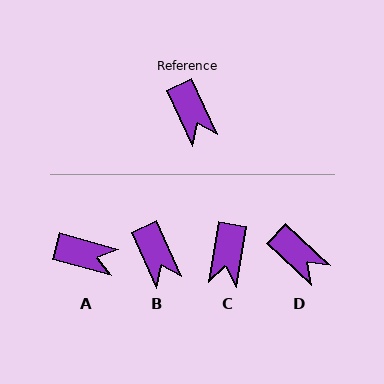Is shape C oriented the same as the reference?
No, it is off by about 34 degrees.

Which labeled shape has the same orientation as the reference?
B.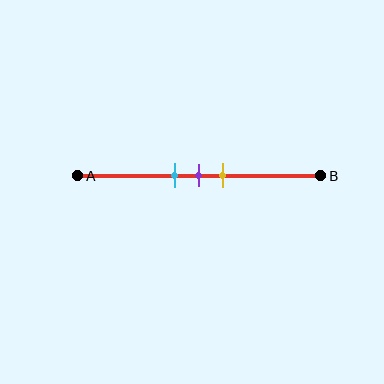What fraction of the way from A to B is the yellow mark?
The yellow mark is approximately 60% (0.6) of the way from A to B.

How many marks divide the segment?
There are 3 marks dividing the segment.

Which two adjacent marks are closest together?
The cyan and purple marks are the closest adjacent pair.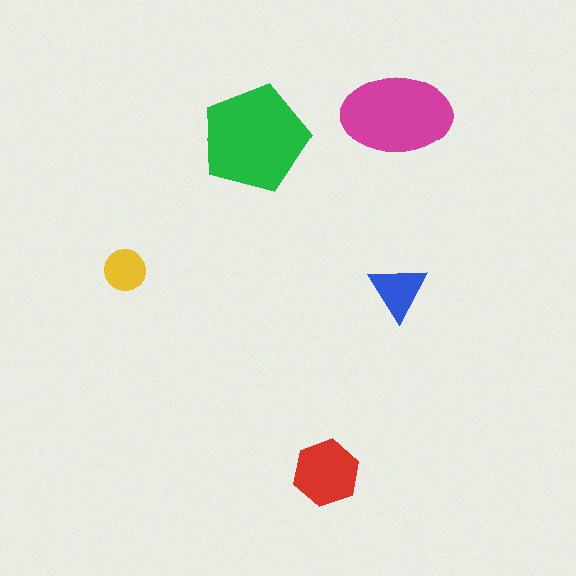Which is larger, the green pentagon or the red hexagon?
The green pentagon.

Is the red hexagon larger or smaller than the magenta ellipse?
Smaller.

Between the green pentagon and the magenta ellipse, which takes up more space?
The green pentagon.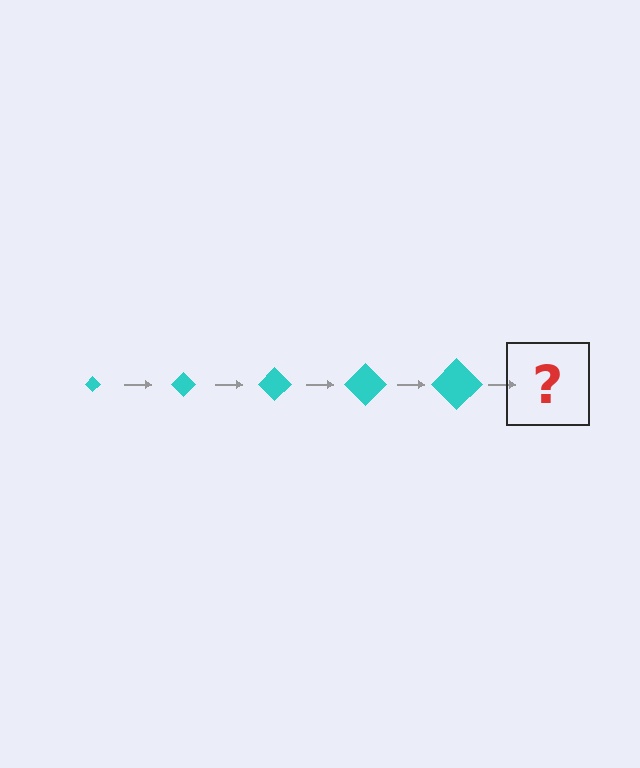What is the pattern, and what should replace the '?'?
The pattern is that the diamond gets progressively larger each step. The '?' should be a cyan diamond, larger than the previous one.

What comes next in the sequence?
The next element should be a cyan diamond, larger than the previous one.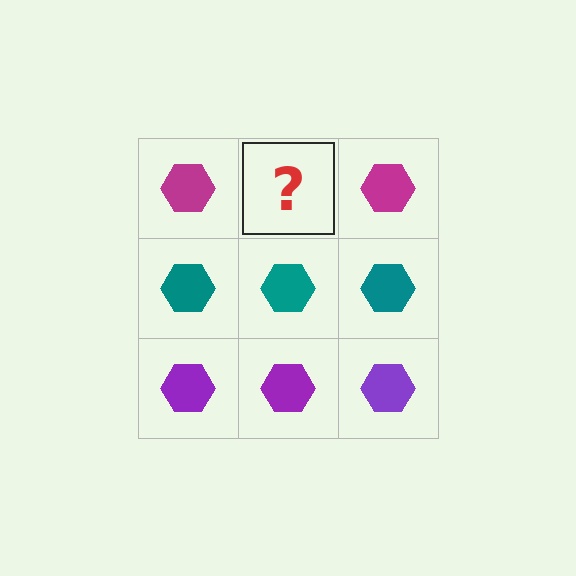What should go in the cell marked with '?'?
The missing cell should contain a magenta hexagon.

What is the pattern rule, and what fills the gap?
The rule is that each row has a consistent color. The gap should be filled with a magenta hexagon.